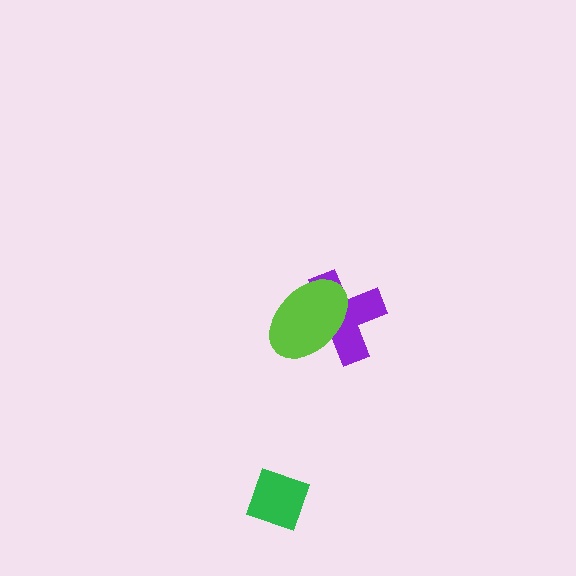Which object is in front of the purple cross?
The lime ellipse is in front of the purple cross.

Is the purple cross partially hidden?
Yes, it is partially covered by another shape.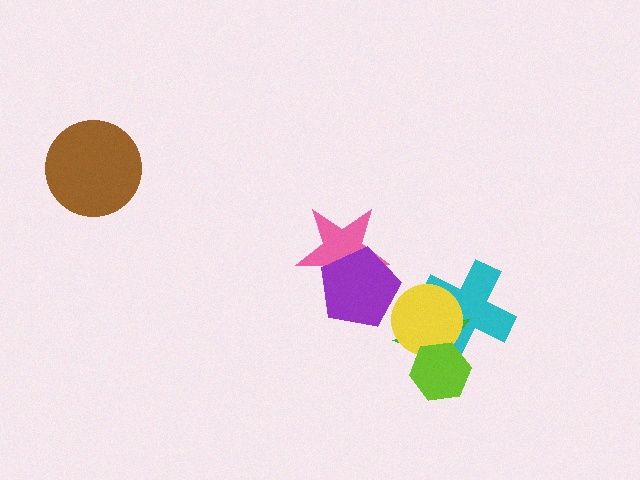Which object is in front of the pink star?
The purple pentagon is in front of the pink star.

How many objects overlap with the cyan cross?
3 objects overlap with the cyan cross.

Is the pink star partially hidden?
Yes, it is partially covered by another shape.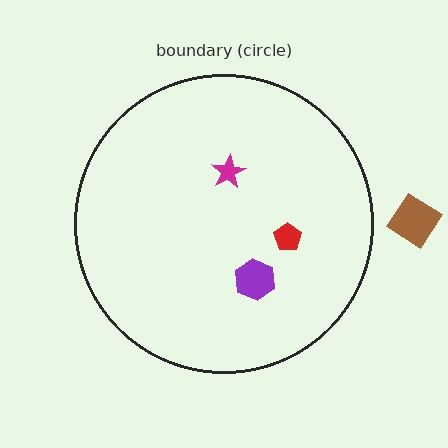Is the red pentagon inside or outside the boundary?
Inside.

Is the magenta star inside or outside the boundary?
Inside.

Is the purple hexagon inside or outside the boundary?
Inside.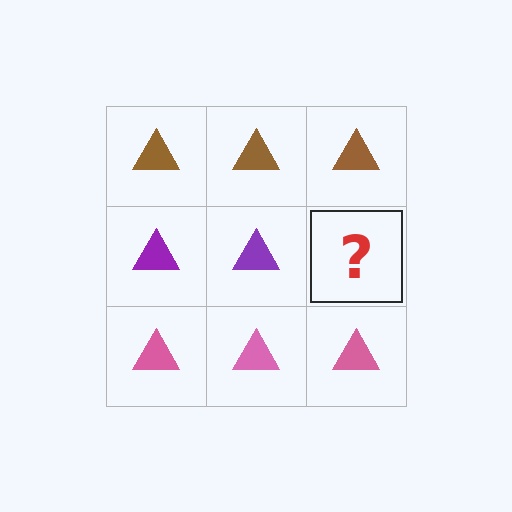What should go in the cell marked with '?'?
The missing cell should contain a purple triangle.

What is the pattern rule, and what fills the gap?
The rule is that each row has a consistent color. The gap should be filled with a purple triangle.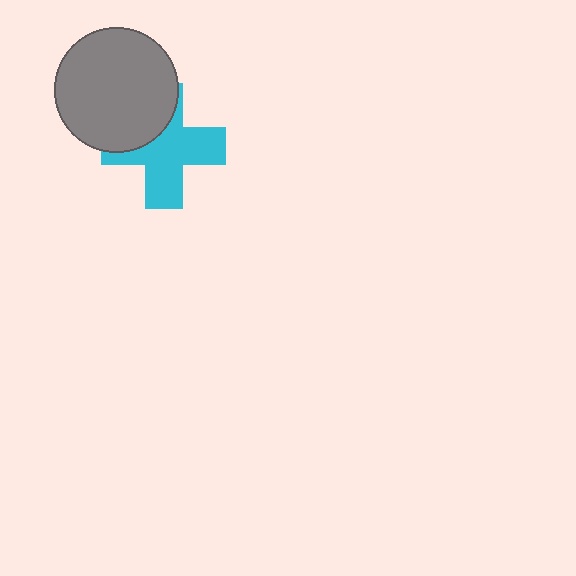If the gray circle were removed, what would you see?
You would see the complete cyan cross.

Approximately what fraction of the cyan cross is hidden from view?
Roughly 32% of the cyan cross is hidden behind the gray circle.